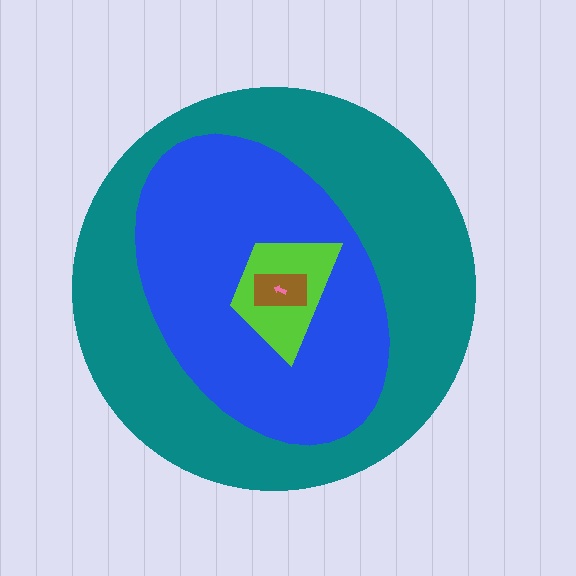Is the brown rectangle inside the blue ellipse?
Yes.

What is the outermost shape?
The teal circle.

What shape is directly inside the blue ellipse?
The lime trapezoid.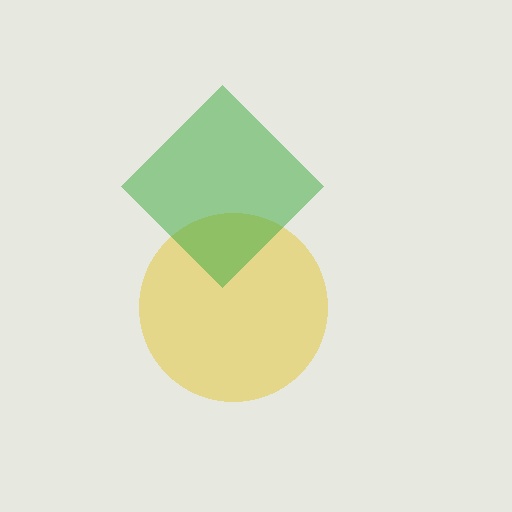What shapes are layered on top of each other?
The layered shapes are: a yellow circle, a green diamond.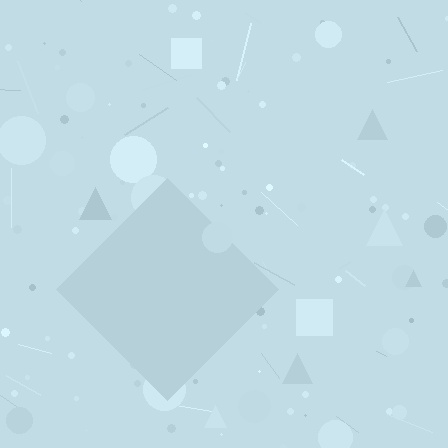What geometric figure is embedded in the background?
A diamond is embedded in the background.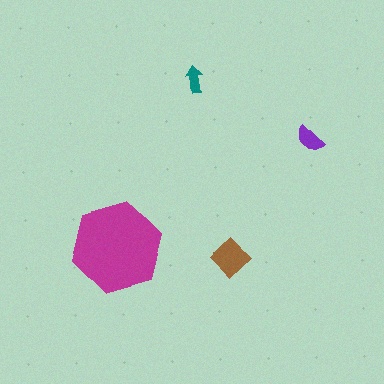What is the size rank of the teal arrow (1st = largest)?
4th.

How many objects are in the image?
There are 4 objects in the image.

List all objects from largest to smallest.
The magenta hexagon, the brown diamond, the purple semicircle, the teal arrow.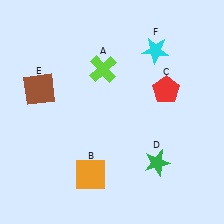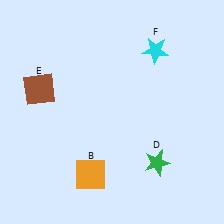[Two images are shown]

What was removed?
The lime cross (A), the red pentagon (C) were removed in Image 2.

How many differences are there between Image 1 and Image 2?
There are 2 differences between the two images.